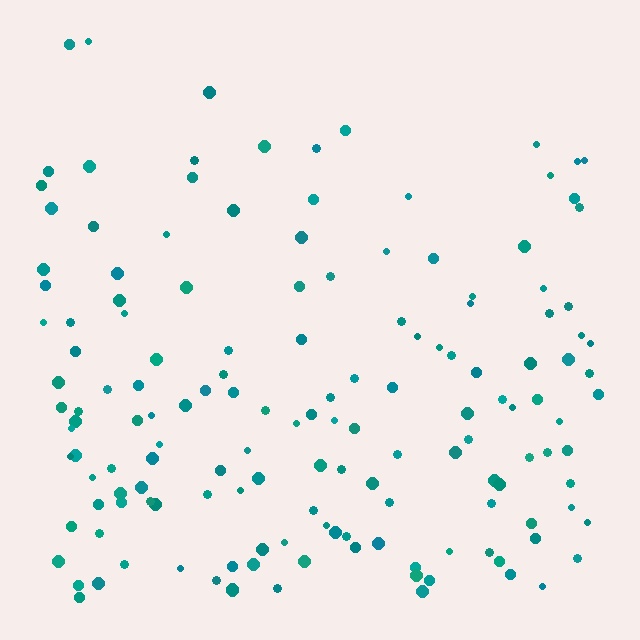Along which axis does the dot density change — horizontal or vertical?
Vertical.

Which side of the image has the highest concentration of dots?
The bottom.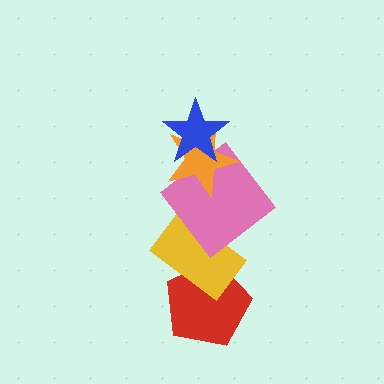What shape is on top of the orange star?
The blue star is on top of the orange star.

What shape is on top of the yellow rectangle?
The pink diamond is on top of the yellow rectangle.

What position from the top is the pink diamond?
The pink diamond is 3rd from the top.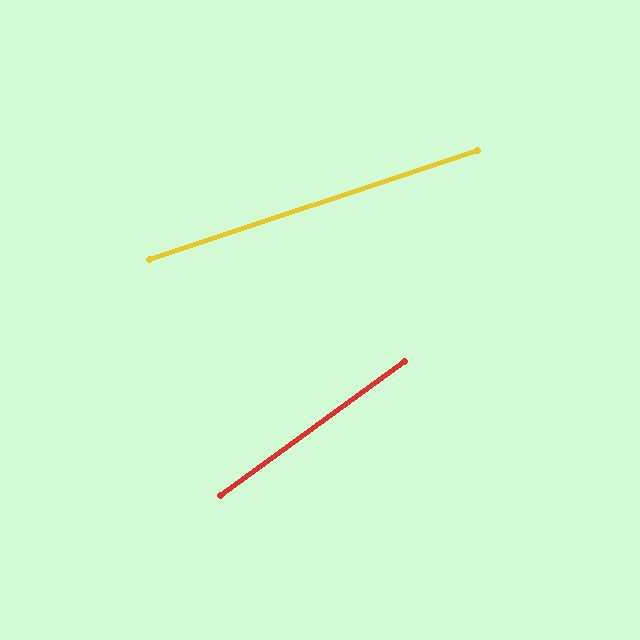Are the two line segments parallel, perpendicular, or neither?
Neither parallel nor perpendicular — they differ by about 18°.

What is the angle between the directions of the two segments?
Approximately 18 degrees.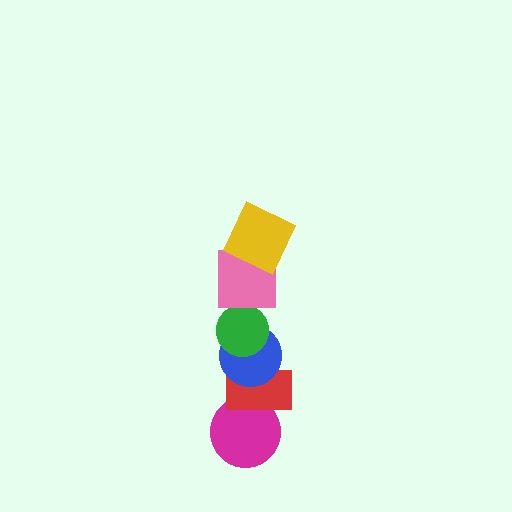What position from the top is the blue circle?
The blue circle is 4th from the top.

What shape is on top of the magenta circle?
The red rectangle is on top of the magenta circle.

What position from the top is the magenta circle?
The magenta circle is 6th from the top.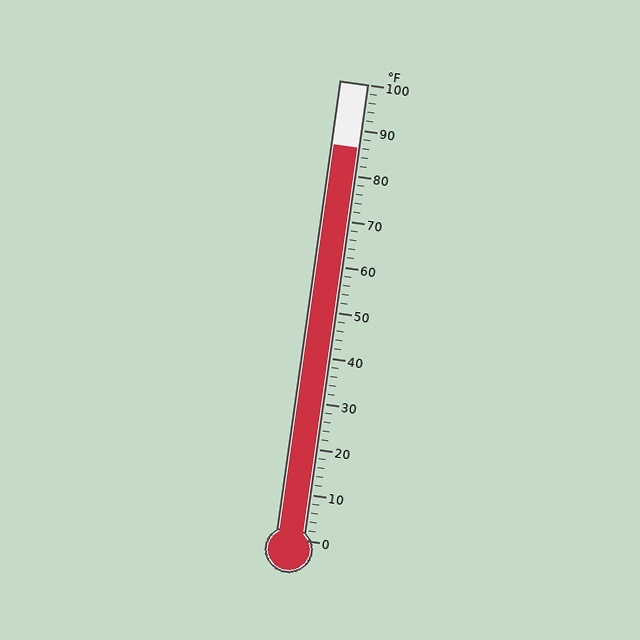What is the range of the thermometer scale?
The thermometer scale ranges from 0°F to 100°F.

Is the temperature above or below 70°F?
The temperature is above 70°F.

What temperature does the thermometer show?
The thermometer shows approximately 86°F.